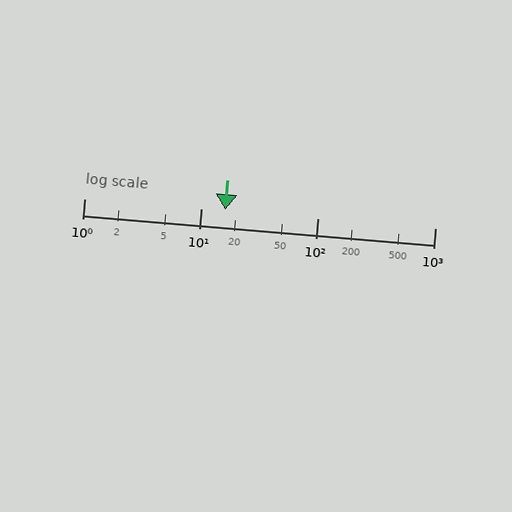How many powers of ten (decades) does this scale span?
The scale spans 3 decades, from 1 to 1000.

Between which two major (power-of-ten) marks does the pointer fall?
The pointer is between 10 and 100.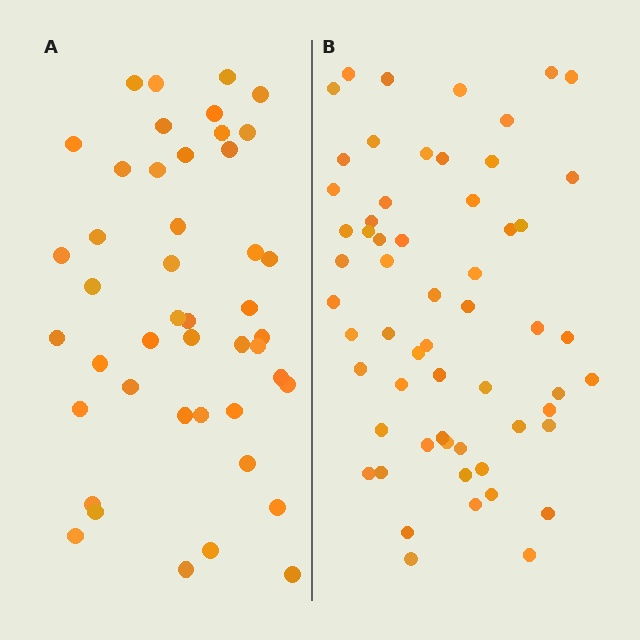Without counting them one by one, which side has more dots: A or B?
Region B (the right region) has more dots.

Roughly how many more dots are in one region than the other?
Region B has approximately 15 more dots than region A.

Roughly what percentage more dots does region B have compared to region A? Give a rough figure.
About 30% more.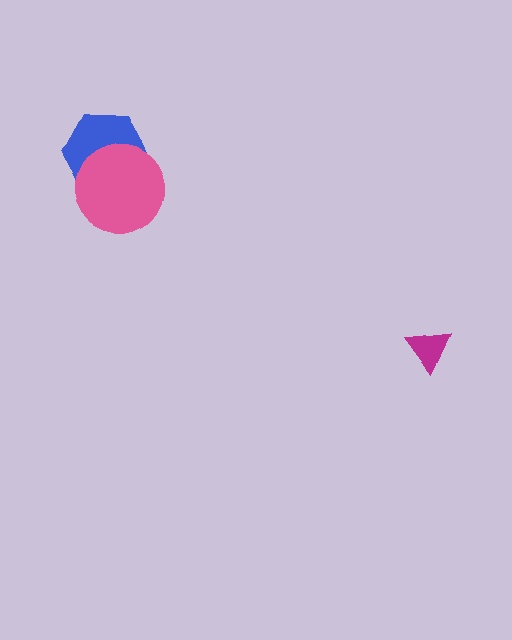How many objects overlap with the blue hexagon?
1 object overlaps with the blue hexagon.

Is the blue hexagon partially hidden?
Yes, it is partially covered by another shape.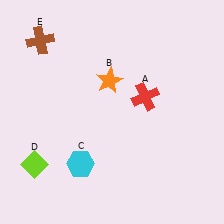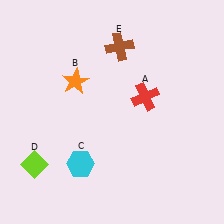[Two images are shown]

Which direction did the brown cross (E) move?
The brown cross (E) moved right.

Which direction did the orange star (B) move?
The orange star (B) moved left.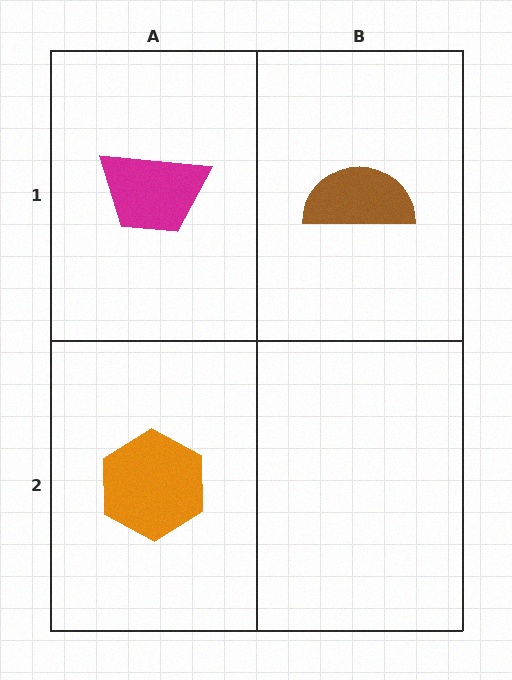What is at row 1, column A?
A magenta trapezoid.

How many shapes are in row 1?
2 shapes.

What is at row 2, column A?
An orange hexagon.